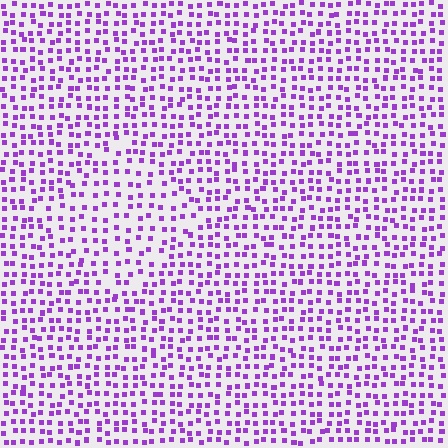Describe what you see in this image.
The image contains small purple elements arranged at two different densities. A diamond-shaped region is visible where the elements are less densely packed than the surrounding area.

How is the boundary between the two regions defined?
The boundary is defined by a change in element density (approximately 1.4x ratio). All elements are the same color, size, and shape.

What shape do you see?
I see a diamond.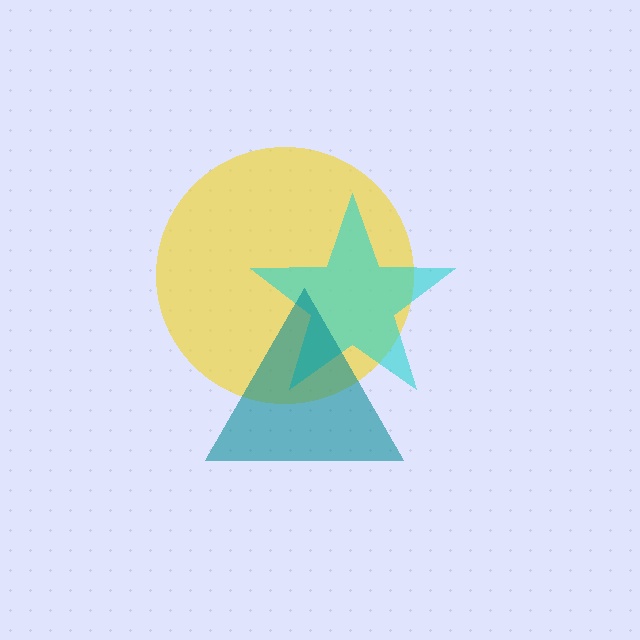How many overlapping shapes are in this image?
There are 3 overlapping shapes in the image.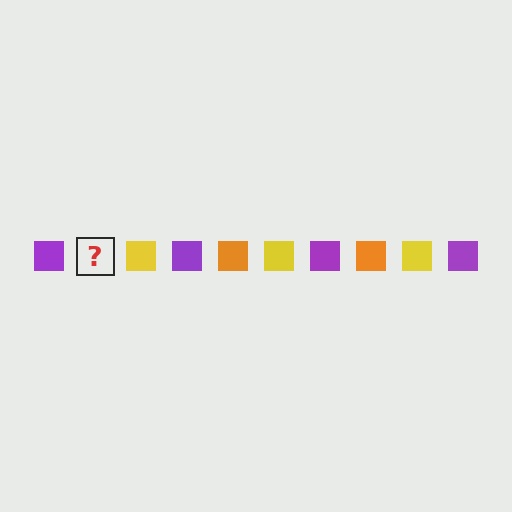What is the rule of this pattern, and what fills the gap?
The rule is that the pattern cycles through purple, orange, yellow squares. The gap should be filled with an orange square.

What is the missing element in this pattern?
The missing element is an orange square.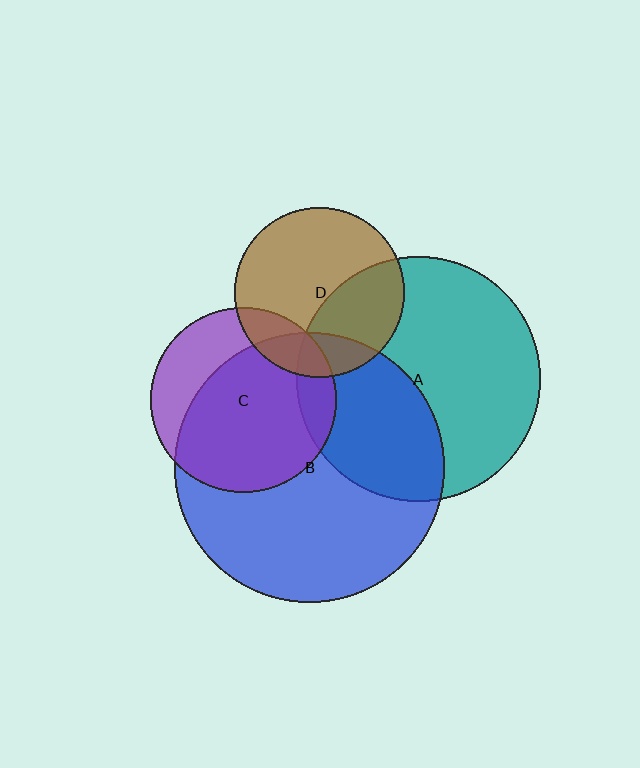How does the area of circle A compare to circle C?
Approximately 1.7 times.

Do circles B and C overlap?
Yes.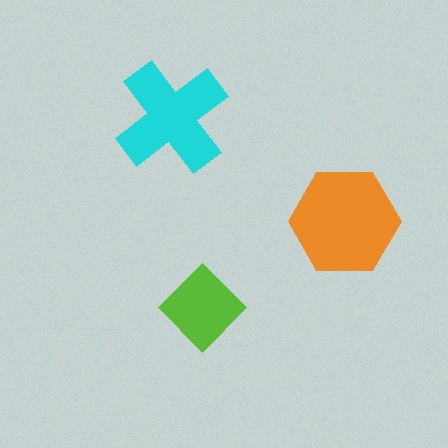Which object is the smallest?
The lime diamond.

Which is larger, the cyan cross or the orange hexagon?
The orange hexagon.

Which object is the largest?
The orange hexagon.